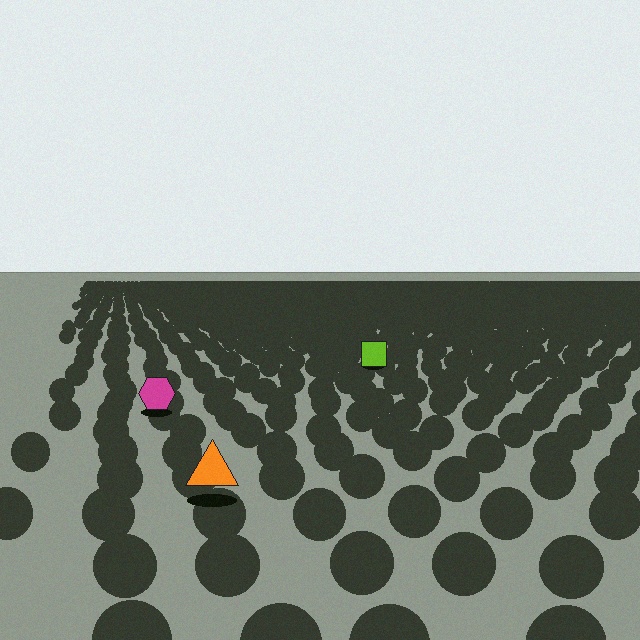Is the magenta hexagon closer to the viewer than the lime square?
Yes. The magenta hexagon is closer — you can tell from the texture gradient: the ground texture is coarser near it.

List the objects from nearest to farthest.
From nearest to farthest: the orange triangle, the magenta hexagon, the lime square.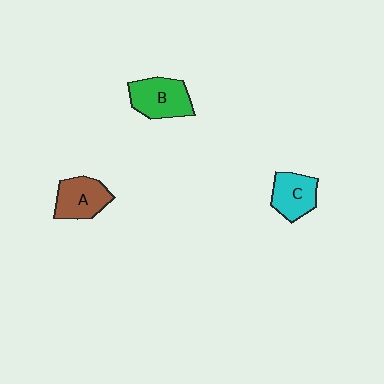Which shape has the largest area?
Shape B (green).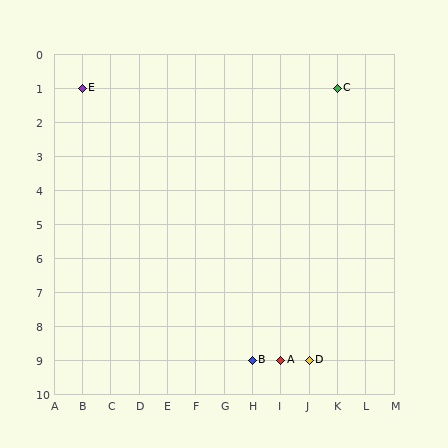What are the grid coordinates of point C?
Point C is at grid coordinates (K, 1).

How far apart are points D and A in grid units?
Points D and A are 1 column apart.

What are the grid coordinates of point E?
Point E is at grid coordinates (B, 1).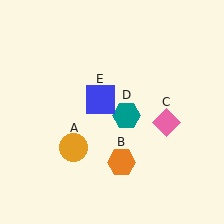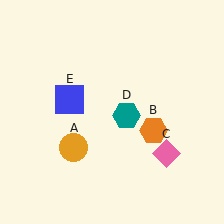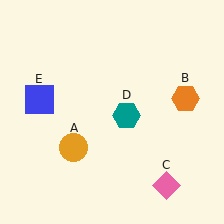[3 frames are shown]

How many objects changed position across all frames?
3 objects changed position: orange hexagon (object B), pink diamond (object C), blue square (object E).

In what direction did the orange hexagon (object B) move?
The orange hexagon (object B) moved up and to the right.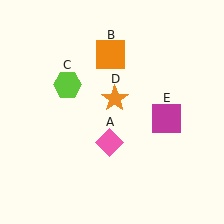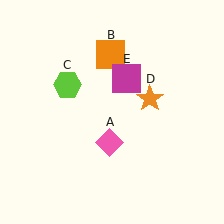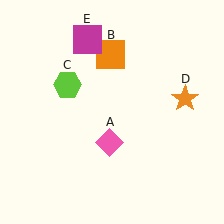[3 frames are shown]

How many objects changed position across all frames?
2 objects changed position: orange star (object D), magenta square (object E).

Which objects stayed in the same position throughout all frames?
Pink diamond (object A) and orange square (object B) and lime hexagon (object C) remained stationary.